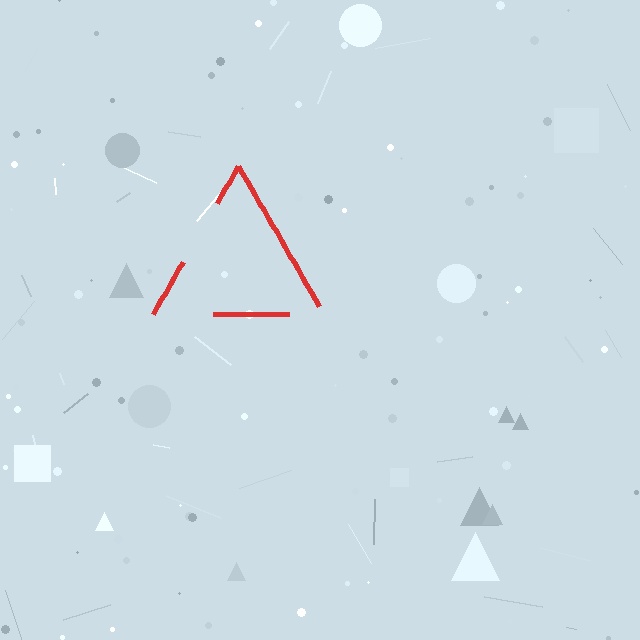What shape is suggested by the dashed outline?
The dashed outline suggests a triangle.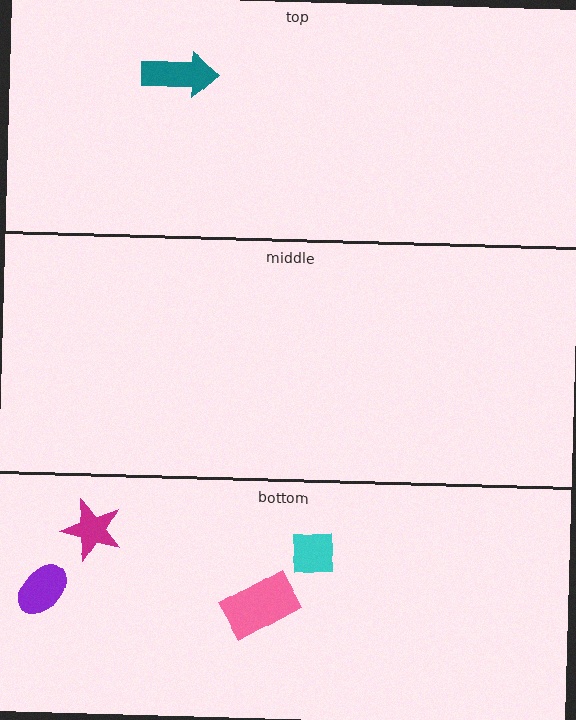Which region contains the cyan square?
The bottom region.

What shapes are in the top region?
The teal arrow.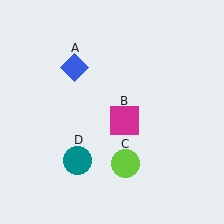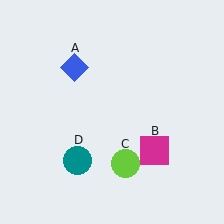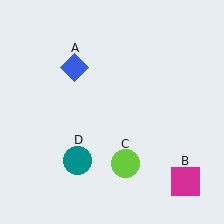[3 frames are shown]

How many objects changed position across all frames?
1 object changed position: magenta square (object B).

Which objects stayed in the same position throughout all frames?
Blue diamond (object A) and lime circle (object C) and teal circle (object D) remained stationary.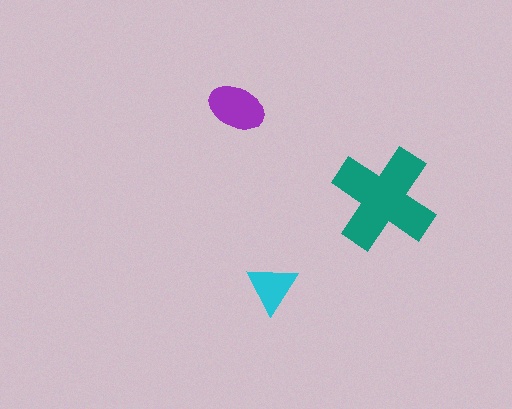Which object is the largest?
The teal cross.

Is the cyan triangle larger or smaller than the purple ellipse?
Smaller.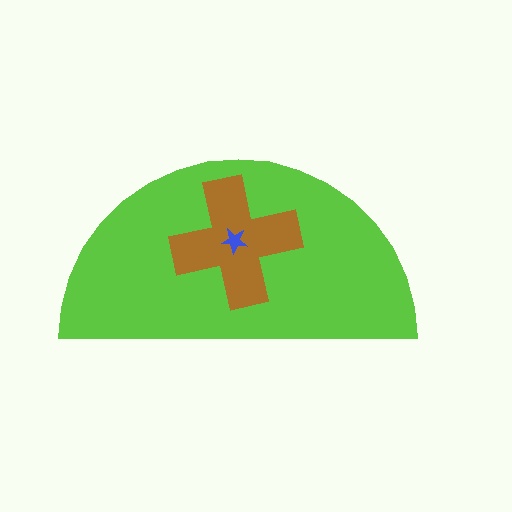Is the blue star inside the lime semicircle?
Yes.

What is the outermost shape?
The lime semicircle.